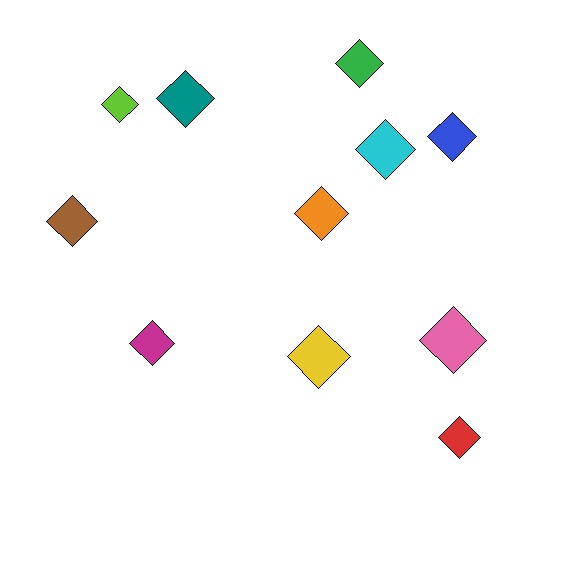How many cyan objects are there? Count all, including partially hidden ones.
There is 1 cyan object.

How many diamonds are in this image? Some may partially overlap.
There are 11 diamonds.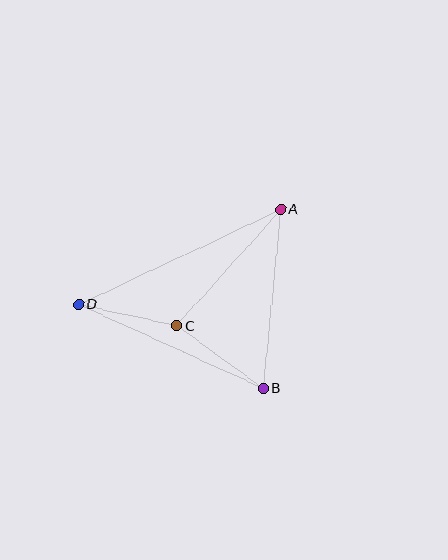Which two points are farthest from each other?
Points A and D are farthest from each other.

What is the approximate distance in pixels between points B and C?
The distance between B and C is approximately 107 pixels.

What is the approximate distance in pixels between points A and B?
The distance between A and B is approximately 180 pixels.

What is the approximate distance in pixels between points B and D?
The distance between B and D is approximately 203 pixels.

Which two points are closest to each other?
Points C and D are closest to each other.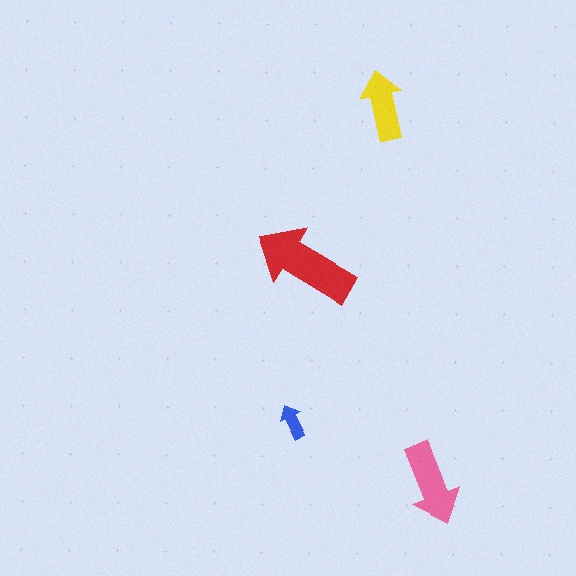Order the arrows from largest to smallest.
the red one, the pink one, the yellow one, the blue one.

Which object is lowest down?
The pink arrow is bottommost.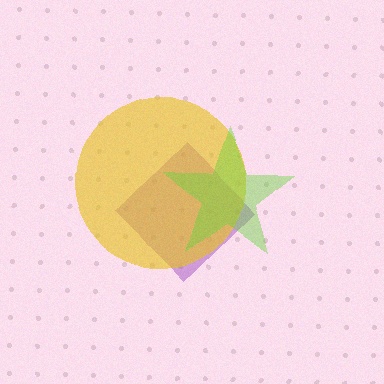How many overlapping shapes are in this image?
There are 3 overlapping shapes in the image.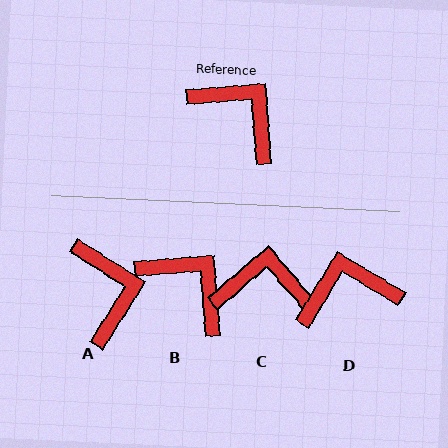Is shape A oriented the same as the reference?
No, it is off by about 37 degrees.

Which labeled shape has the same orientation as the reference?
B.